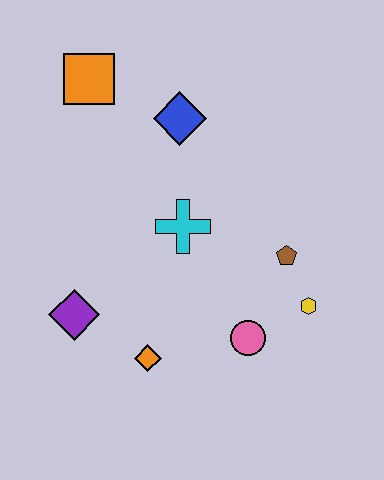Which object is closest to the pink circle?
The yellow hexagon is closest to the pink circle.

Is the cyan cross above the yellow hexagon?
Yes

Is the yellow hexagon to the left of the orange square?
No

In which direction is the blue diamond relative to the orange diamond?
The blue diamond is above the orange diamond.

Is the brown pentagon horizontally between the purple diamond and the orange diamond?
No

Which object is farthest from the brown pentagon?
The orange square is farthest from the brown pentagon.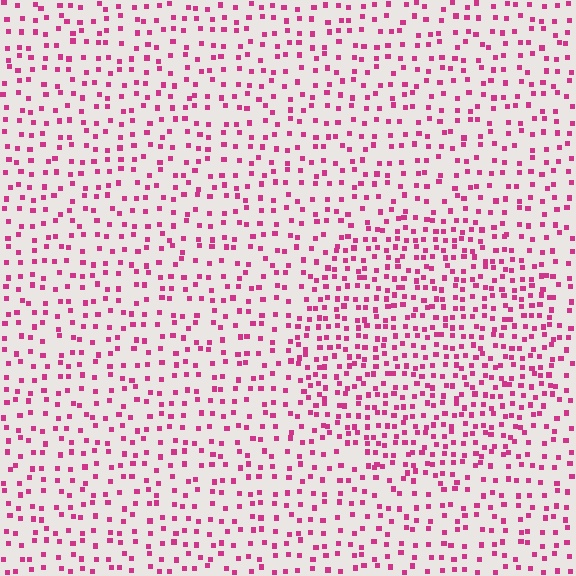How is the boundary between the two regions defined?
The boundary is defined by a change in element density (approximately 1.7x ratio). All elements are the same color, size, and shape.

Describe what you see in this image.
The image contains small magenta elements arranged at two different densities. A circle-shaped region is visible where the elements are more densely packed than the surrounding area.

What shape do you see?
I see a circle.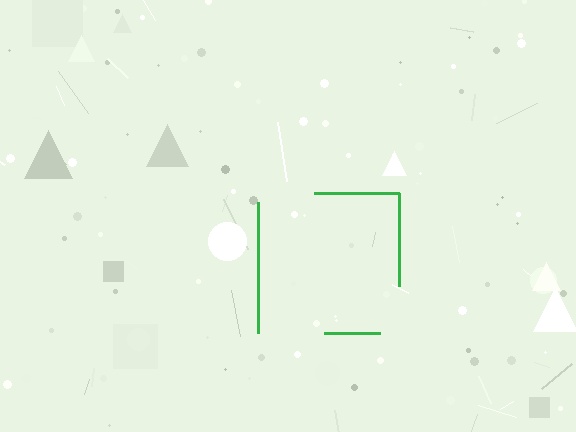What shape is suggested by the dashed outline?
The dashed outline suggests a square.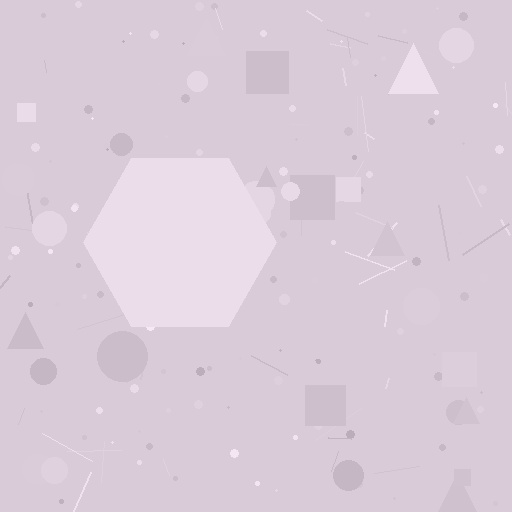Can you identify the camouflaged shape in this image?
The camouflaged shape is a hexagon.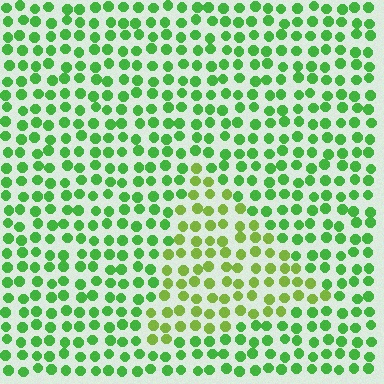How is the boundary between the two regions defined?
The boundary is defined purely by a slight shift in hue (about 30 degrees). Spacing, size, and orientation are identical on both sides.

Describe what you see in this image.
The image is filled with small green elements in a uniform arrangement. A triangle-shaped region is visible where the elements are tinted to a slightly different hue, forming a subtle color boundary.